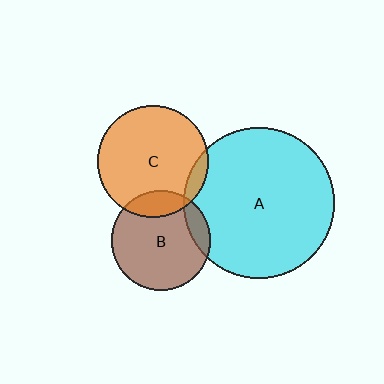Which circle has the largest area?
Circle A (cyan).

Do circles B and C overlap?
Yes.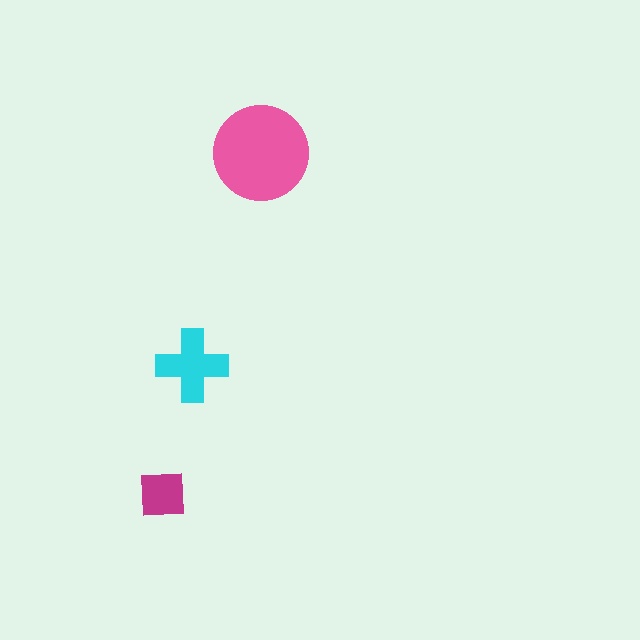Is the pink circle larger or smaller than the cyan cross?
Larger.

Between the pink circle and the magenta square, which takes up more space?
The pink circle.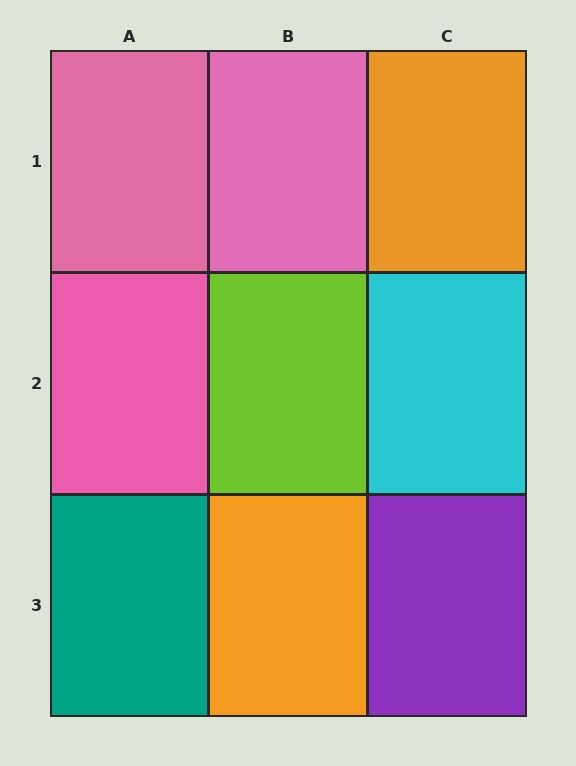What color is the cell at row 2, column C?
Cyan.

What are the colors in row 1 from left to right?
Pink, pink, orange.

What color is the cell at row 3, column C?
Purple.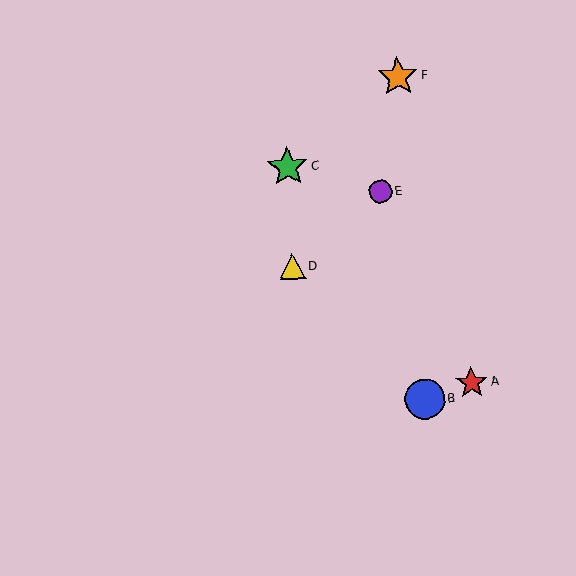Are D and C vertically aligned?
Yes, both are at x≈292.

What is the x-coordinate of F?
Object F is at x≈398.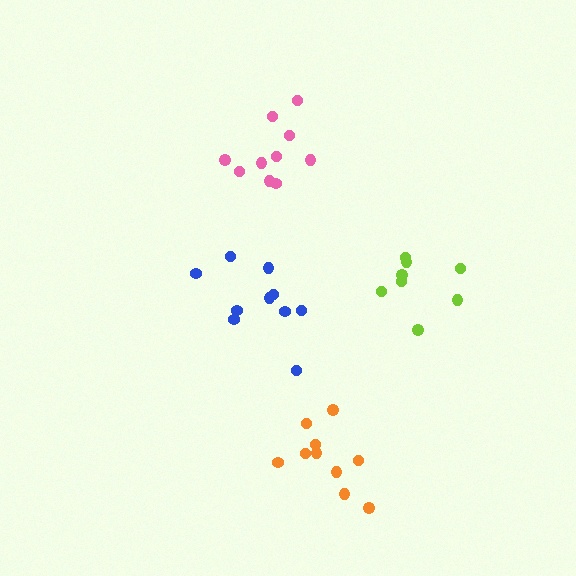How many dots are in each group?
Group 1: 10 dots, Group 2: 10 dots, Group 3: 10 dots, Group 4: 8 dots (38 total).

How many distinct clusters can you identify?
There are 4 distinct clusters.